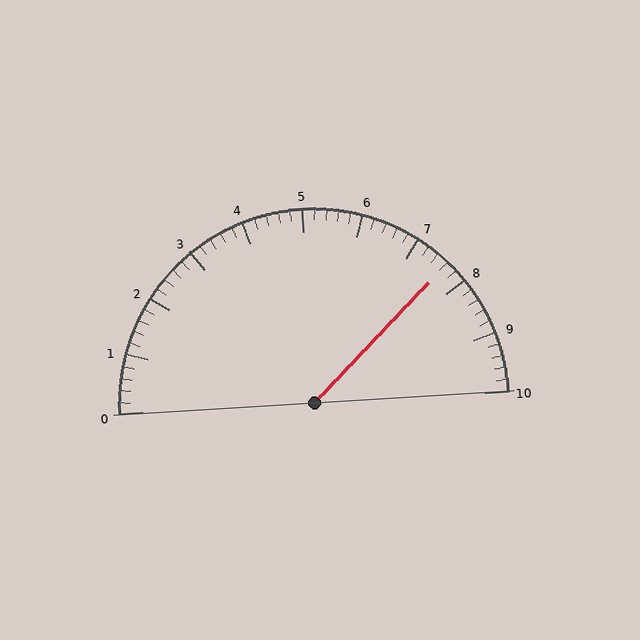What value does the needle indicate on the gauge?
The needle indicates approximately 7.6.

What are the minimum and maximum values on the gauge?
The gauge ranges from 0 to 10.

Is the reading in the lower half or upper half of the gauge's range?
The reading is in the upper half of the range (0 to 10).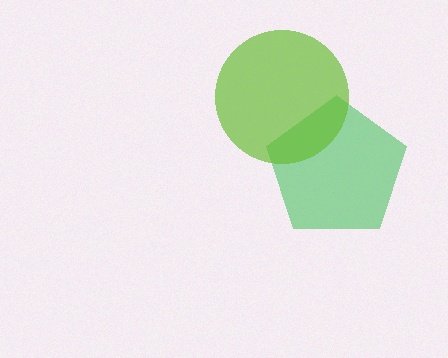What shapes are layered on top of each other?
The layered shapes are: a green pentagon, a lime circle.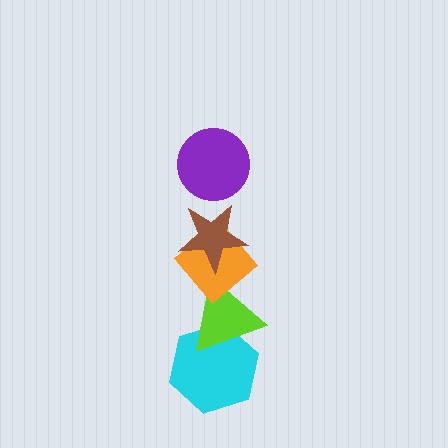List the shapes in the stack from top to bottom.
From top to bottom: the purple circle, the brown star, the orange diamond, the lime triangle, the cyan hexagon.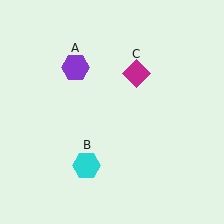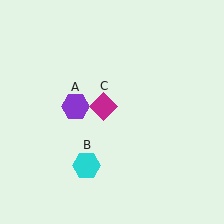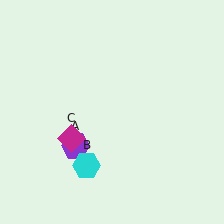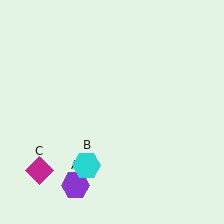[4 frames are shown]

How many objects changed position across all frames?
2 objects changed position: purple hexagon (object A), magenta diamond (object C).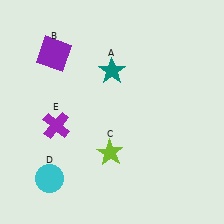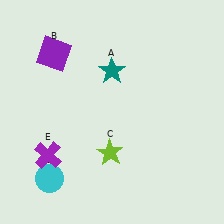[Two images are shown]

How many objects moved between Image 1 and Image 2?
1 object moved between the two images.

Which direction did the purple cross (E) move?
The purple cross (E) moved down.